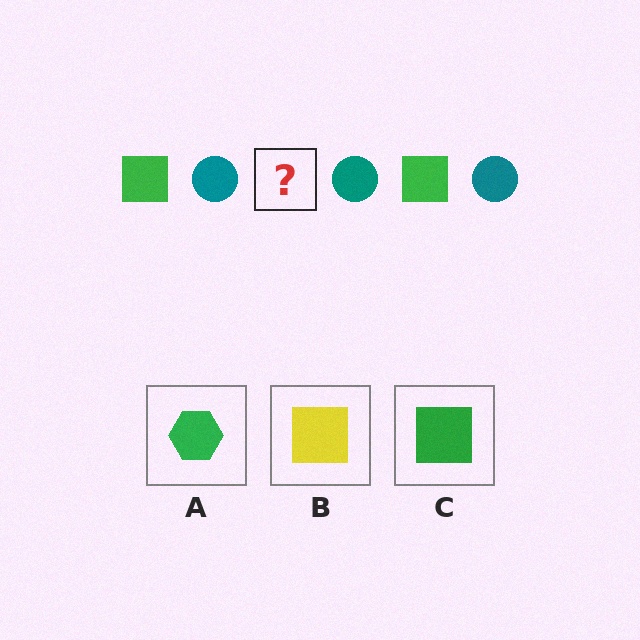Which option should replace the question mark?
Option C.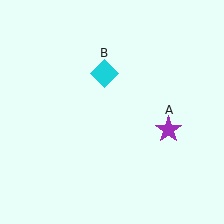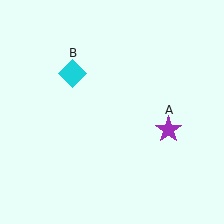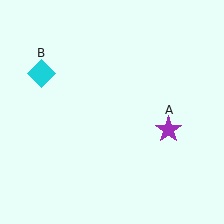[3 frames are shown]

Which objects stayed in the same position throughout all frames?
Purple star (object A) remained stationary.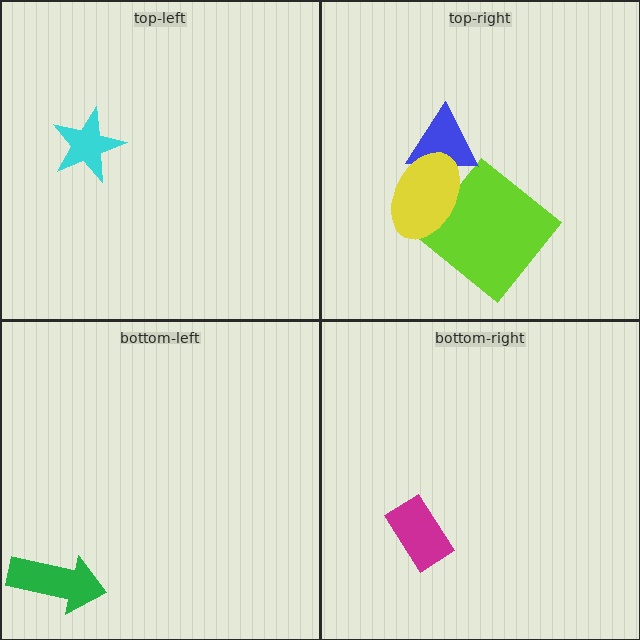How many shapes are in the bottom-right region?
1.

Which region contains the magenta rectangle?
The bottom-right region.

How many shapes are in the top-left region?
1.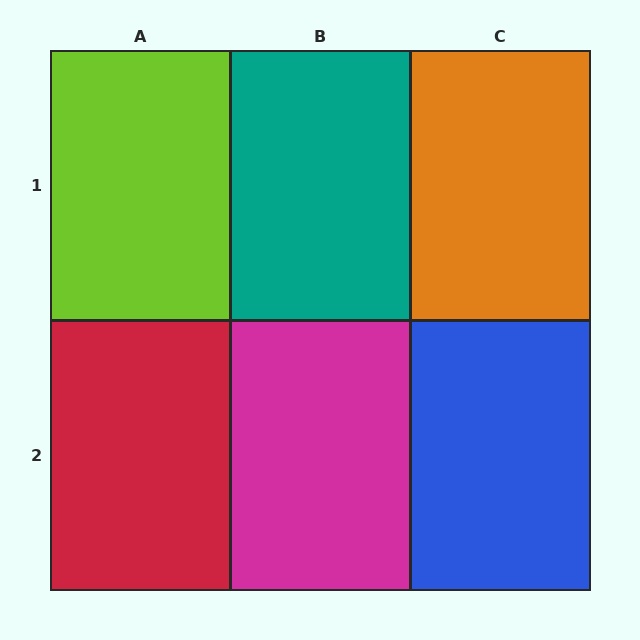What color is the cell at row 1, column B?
Teal.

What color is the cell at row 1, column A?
Lime.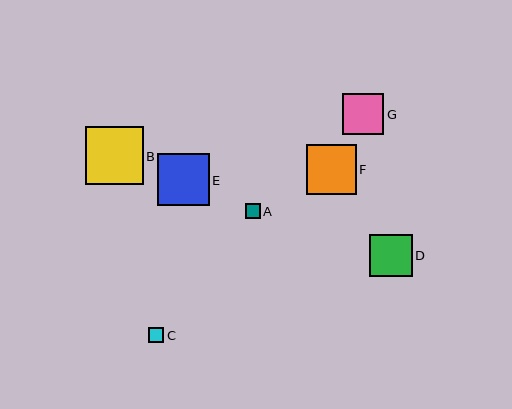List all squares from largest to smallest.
From largest to smallest: B, E, F, D, G, C, A.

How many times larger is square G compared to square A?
Square G is approximately 2.7 times the size of square A.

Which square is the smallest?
Square A is the smallest with a size of approximately 15 pixels.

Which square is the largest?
Square B is the largest with a size of approximately 58 pixels.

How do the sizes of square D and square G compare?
Square D and square G are approximately the same size.